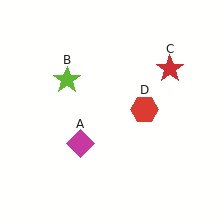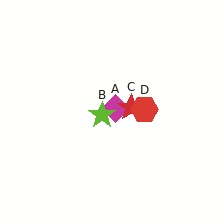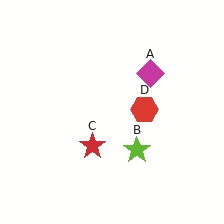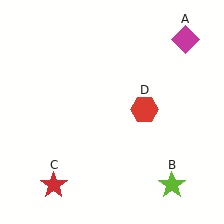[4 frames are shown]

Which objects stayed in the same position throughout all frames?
Red hexagon (object D) remained stationary.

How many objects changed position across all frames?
3 objects changed position: magenta diamond (object A), lime star (object B), red star (object C).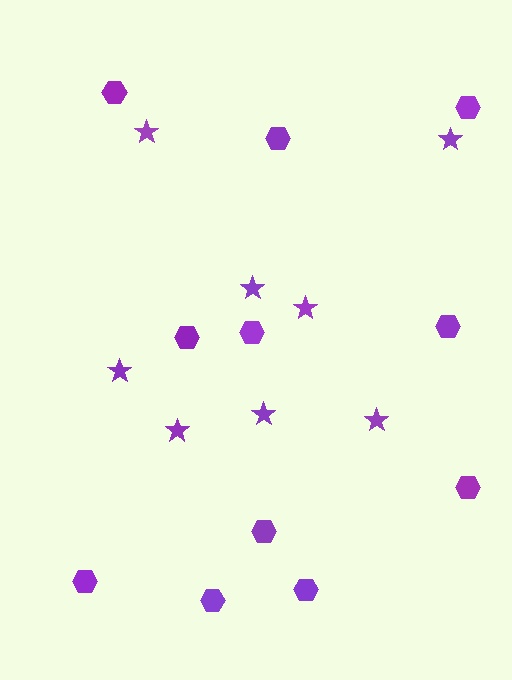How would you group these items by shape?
There are 2 groups: one group of stars (8) and one group of hexagons (11).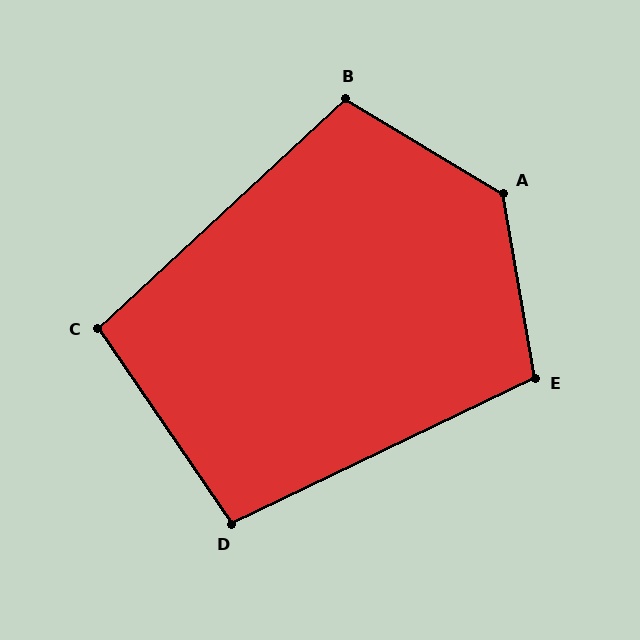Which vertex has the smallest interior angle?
C, at approximately 98 degrees.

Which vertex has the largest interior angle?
A, at approximately 131 degrees.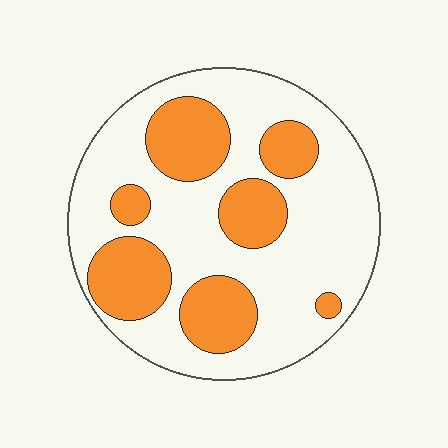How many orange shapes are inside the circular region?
7.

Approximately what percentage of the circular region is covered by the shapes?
Approximately 30%.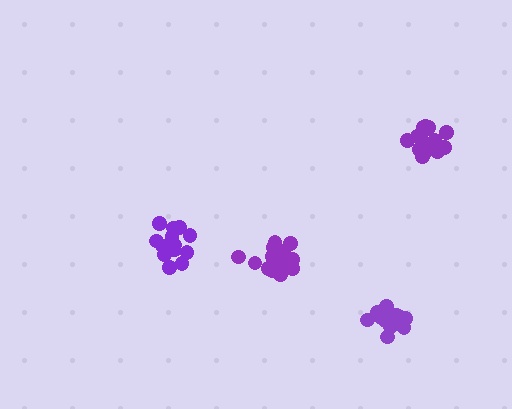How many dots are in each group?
Group 1: 14 dots, Group 2: 16 dots, Group 3: 19 dots, Group 4: 14 dots (63 total).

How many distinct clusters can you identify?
There are 4 distinct clusters.